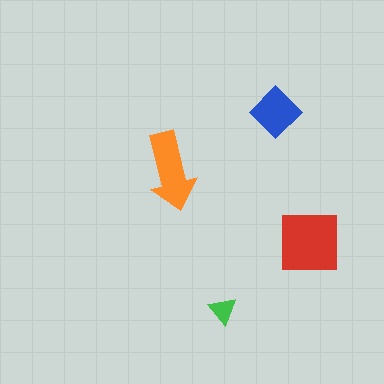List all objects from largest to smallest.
The red square, the orange arrow, the blue diamond, the green triangle.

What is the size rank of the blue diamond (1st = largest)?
3rd.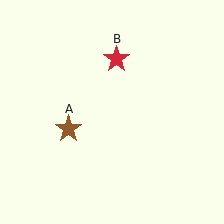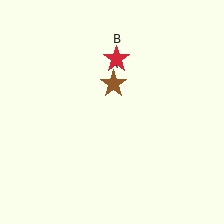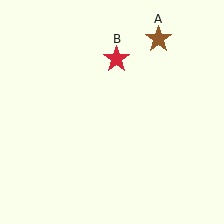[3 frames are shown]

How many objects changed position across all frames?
1 object changed position: brown star (object A).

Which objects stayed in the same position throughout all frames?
Red star (object B) remained stationary.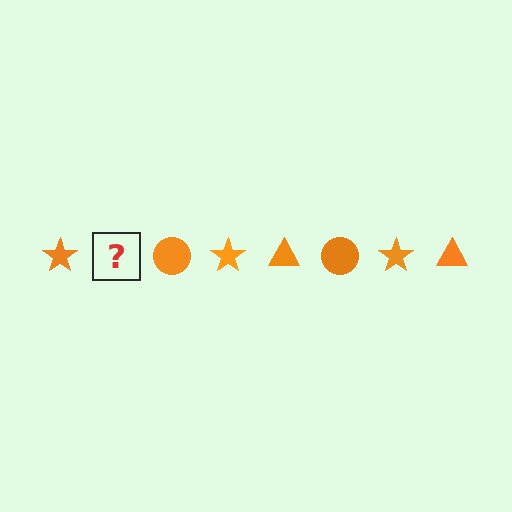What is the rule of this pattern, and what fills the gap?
The rule is that the pattern cycles through star, triangle, circle shapes in orange. The gap should be filled with an orange triangle.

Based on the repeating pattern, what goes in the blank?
The blank should be an orange triangle.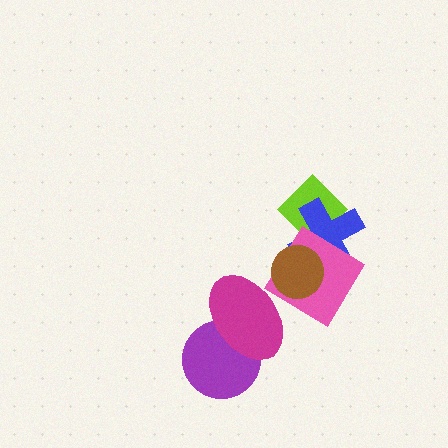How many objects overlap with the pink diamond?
2 objects overlap with the pink diamond.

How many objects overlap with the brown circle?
2 objects overlap with the brown circle.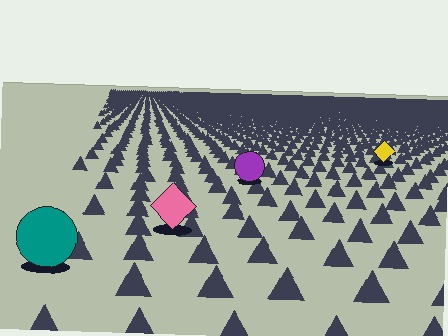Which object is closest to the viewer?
The teal circle is closest. The texture marks near it are larger and more spread out.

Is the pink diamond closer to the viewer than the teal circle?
No. The teal circle is closer — you can tell from the texture gradient: the ground texture is coarser near it.